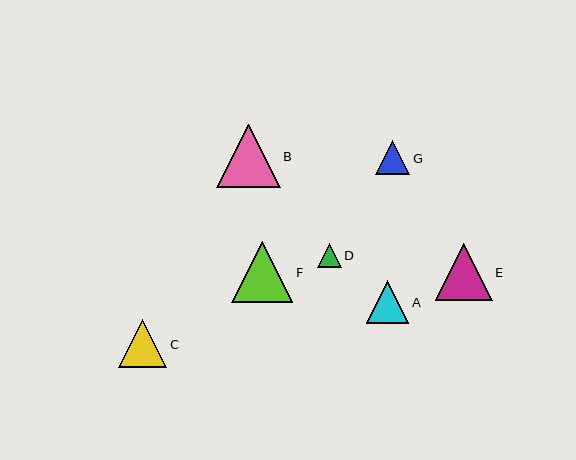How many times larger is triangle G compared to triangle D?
Triangle G is approximately 1.4 times the size of triangle D.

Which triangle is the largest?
Triangle B is the largest with a size of approximately 64 pixels.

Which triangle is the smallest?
Triangle D is the smallest with a size of approximately 24 pixels.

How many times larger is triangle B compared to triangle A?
Triangle B is approximately 1.5 times the size of triangle A.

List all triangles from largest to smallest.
From largest to smallest: B, F, E, C, A, G, D.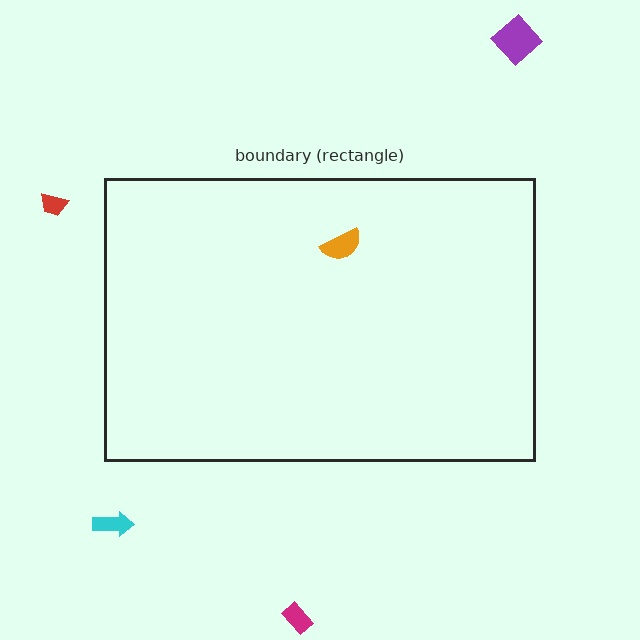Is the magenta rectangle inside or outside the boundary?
Outside.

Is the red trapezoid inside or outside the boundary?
Outside.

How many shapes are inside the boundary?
1 inside, 4 outside.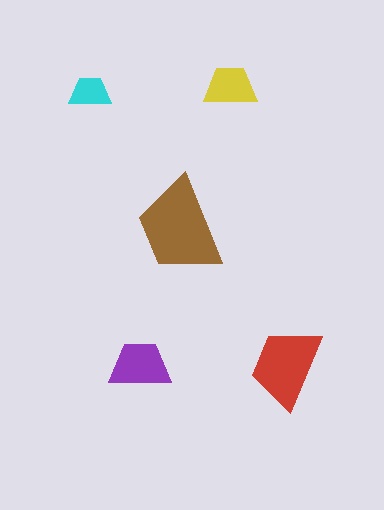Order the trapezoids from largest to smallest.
the brown one, the red one, the purple one, the yellow one, the cyan one.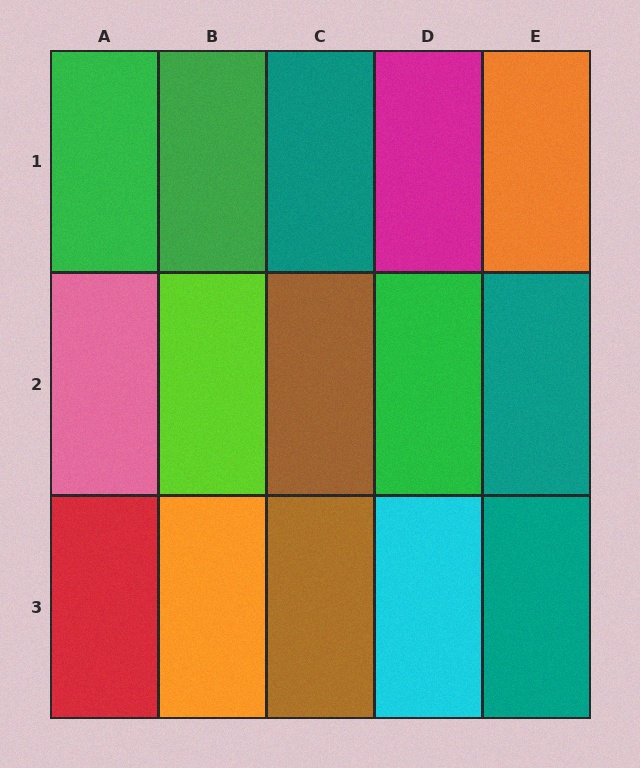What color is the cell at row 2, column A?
Pink.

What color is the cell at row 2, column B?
Lime.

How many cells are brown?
2 cells are brown.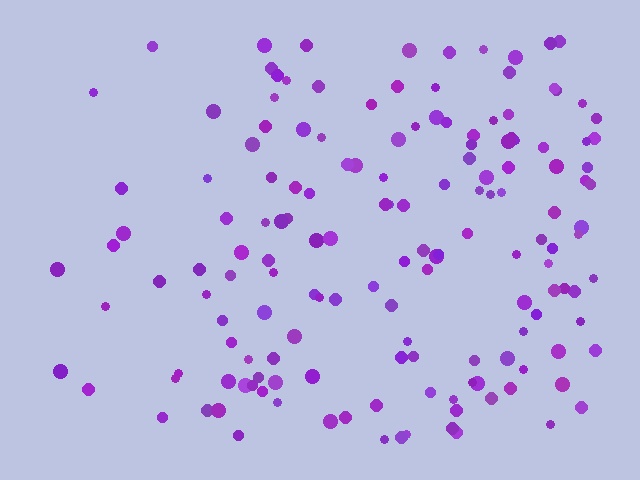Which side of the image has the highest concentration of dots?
The right.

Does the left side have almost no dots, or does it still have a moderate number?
Still a moderate number, just noticeably fewer than the right.